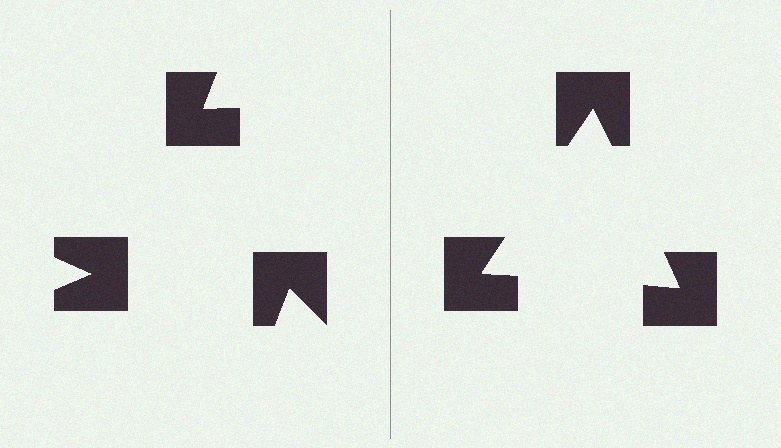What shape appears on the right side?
An illusory triangle.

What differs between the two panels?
The notched squares are positioned identically on both sides; only the wedge orientations differ. On the right they align to a triangle; on the left they are misaligned.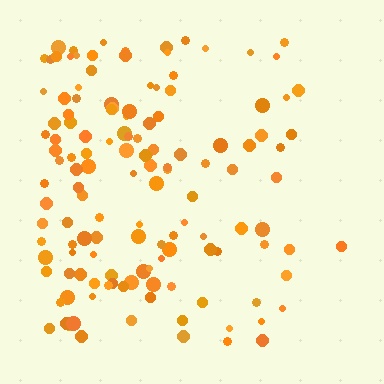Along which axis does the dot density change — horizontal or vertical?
Horizontal.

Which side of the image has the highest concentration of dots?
The left.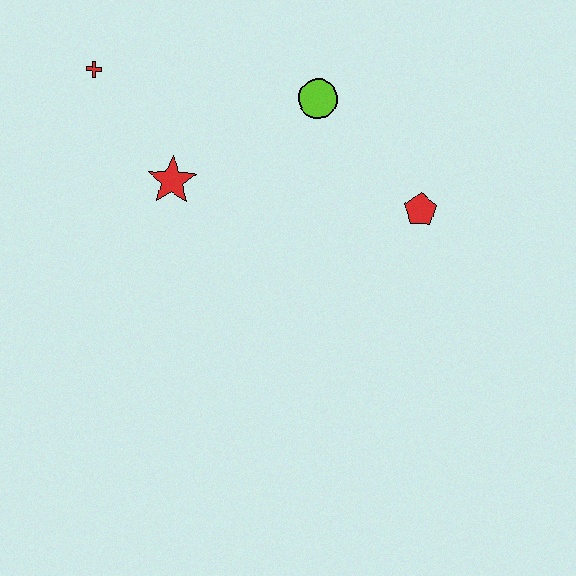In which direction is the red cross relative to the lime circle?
The red cross is to the left of the lime circle.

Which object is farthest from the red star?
The red pentagon is farthest from the red star.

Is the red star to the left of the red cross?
No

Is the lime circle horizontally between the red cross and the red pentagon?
Yes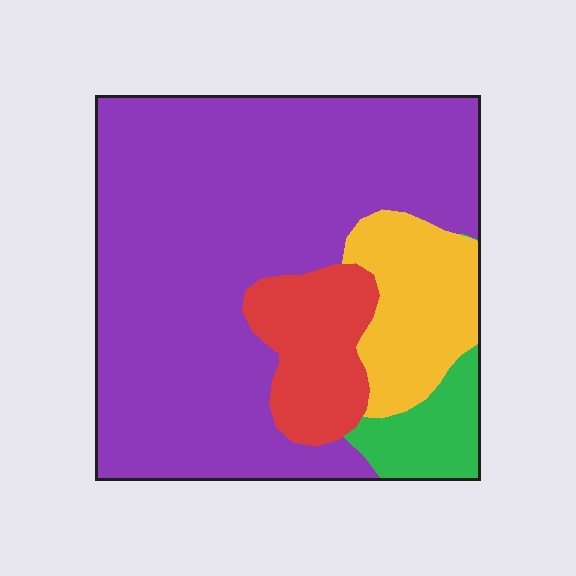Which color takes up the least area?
Green, at roughly 5%.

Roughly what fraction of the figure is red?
Red covers around 10% of the figure.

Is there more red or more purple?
Purple.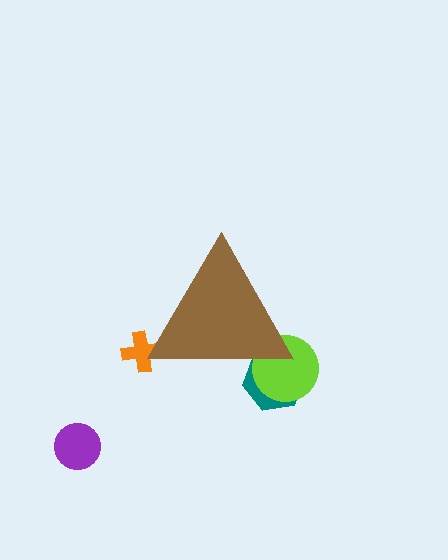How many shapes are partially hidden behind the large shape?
3 shapes are partially hidden.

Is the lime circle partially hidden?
Yes, the lime circle is partially hidden behind the brown triangle.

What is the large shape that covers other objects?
A brown triangle.